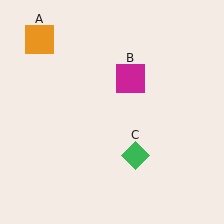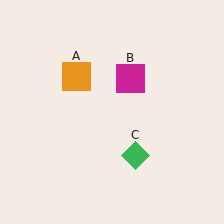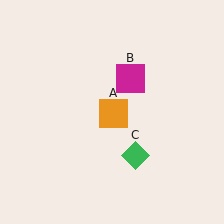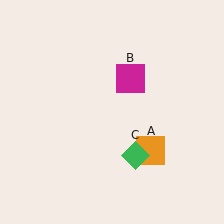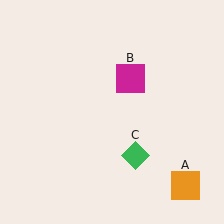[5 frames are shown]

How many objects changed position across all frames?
1 object changed position: orange square (object A).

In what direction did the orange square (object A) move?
The orange square (object A) moved down and to the right.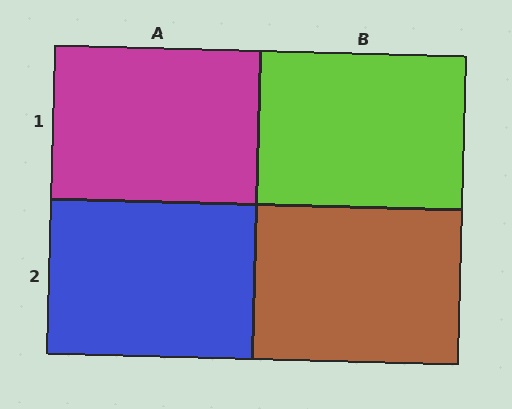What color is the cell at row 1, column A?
Magenta.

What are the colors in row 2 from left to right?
Blue, brown.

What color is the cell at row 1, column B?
Lime.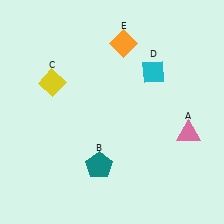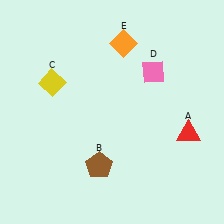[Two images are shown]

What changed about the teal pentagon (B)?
In Image 1, B is teal. In Image 2, it changed to brown.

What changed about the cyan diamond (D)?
In Image 1, D is cyan. In Image 2, it changed to pink.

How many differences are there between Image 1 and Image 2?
There are 3 differences between the two images.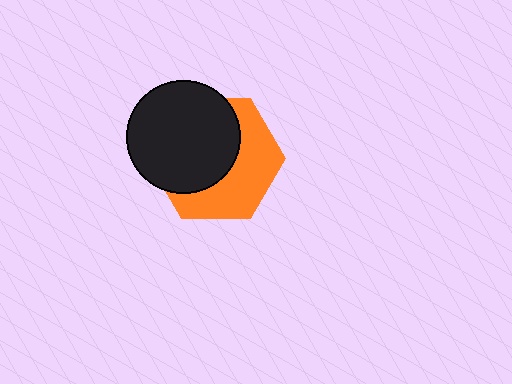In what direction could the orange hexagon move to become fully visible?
The orange hexagon could move toward the lower-right. That would shift it out from behind the black circle entirely.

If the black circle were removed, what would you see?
You would see the complete orange hexagon.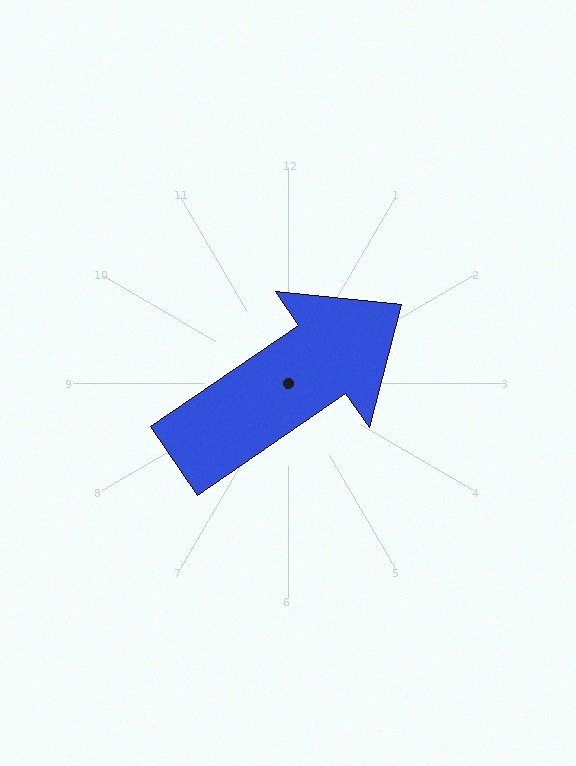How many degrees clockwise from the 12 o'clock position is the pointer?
Approximately 56 degrees.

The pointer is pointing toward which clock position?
Roughly 2 o'clock.